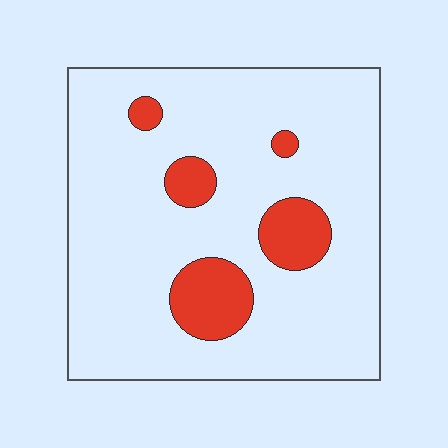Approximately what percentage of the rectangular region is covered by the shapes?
Approximately 15%.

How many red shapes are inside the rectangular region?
5.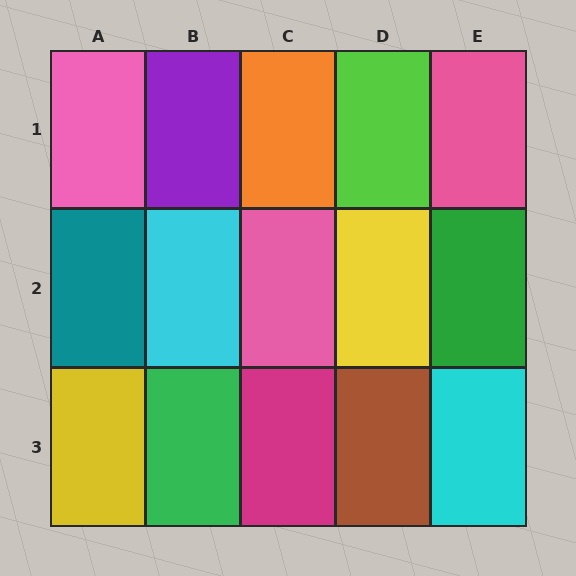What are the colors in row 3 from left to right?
Yellow, green, magenta, brown, cyan.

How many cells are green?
2 cells are green.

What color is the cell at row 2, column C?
Pink.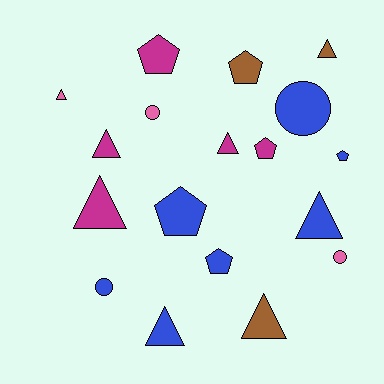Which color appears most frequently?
Blue, with 7 objects.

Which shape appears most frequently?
Triangle, with 8 objects.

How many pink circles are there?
There are 2 pink circles.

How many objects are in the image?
There are 18 objects.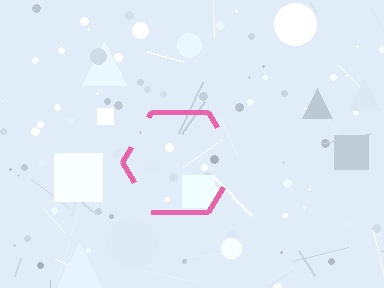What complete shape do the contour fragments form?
The contour fragments form a hexagon.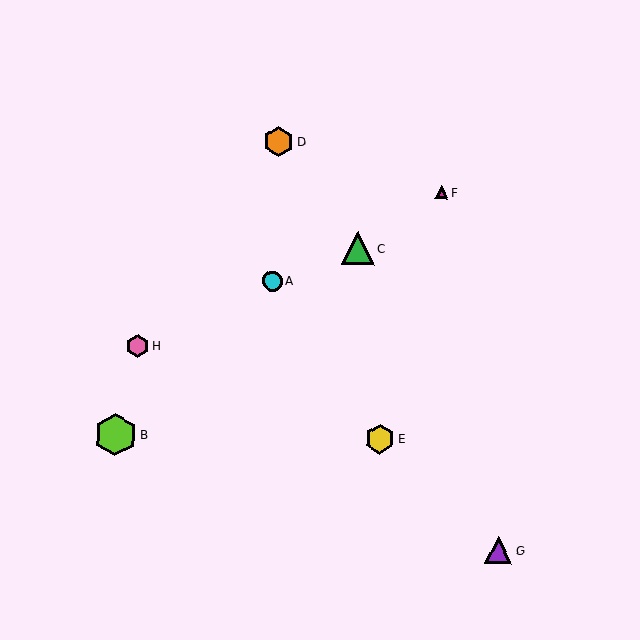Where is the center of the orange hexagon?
The center of the orange hexagon is at (279, 142).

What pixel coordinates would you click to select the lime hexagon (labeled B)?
Click at (116, 435) to select the lime hexagon B.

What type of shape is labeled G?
Shape G is a purple triangle.